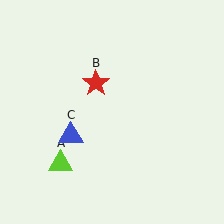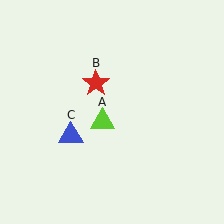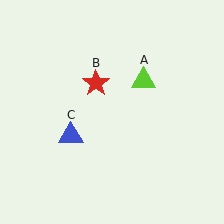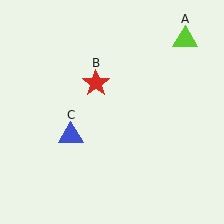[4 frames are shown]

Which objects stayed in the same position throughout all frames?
Red star (object B) and blue triangle (object C) remained stationary.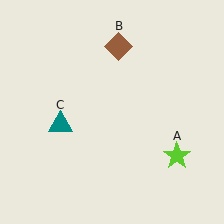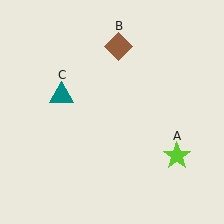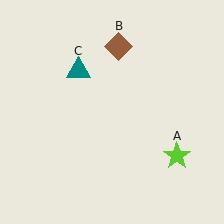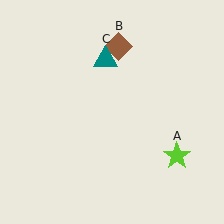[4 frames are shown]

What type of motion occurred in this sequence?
The teal triangle (object C) rotated clockwise around the center of the scene.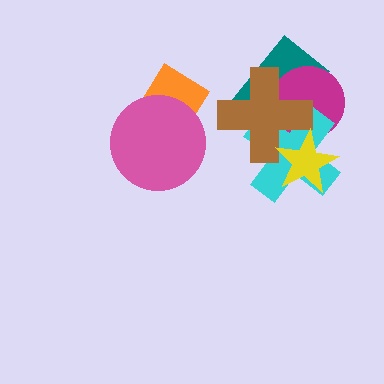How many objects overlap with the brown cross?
4 objects overlap with the brown cross.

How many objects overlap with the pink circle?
1 object overlaps with the pink circle.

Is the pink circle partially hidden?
No, no other shape covers it.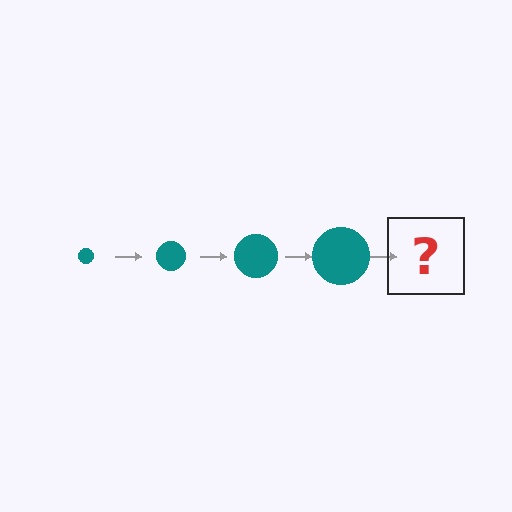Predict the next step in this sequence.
The next step is a teal circle, larger than the previous one.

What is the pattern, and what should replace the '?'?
The pattern is that the circle gets progressively larger each step. The '?' should be a teal circle, larger than the previous one.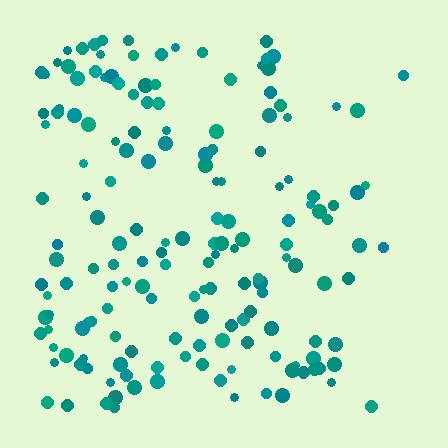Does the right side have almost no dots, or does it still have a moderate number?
Still a moderate number, just noticeably fewer than the left.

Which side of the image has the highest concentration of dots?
The left.